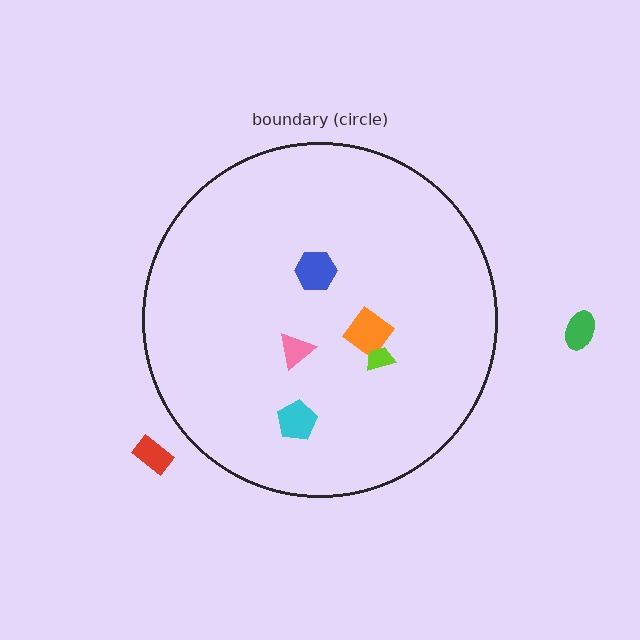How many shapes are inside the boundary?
5 inside, 2 outside.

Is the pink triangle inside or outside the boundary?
Inside.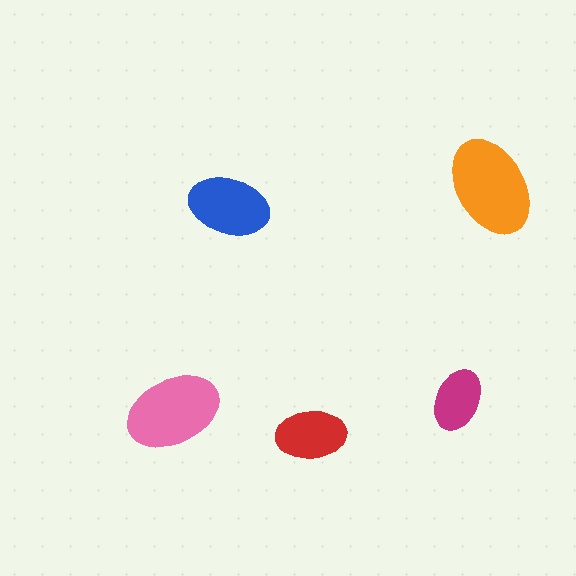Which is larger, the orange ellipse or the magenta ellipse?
The orange one.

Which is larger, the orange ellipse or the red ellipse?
The orange one.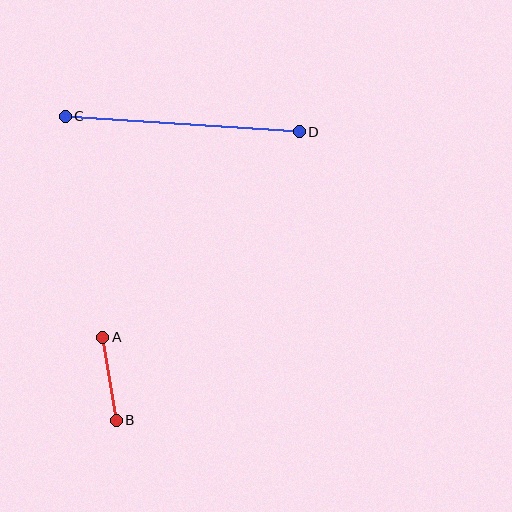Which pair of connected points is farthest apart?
Points C and D are farthest apart.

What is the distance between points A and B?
The distance is approximately 84 pixels.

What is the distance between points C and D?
The distance is approximately 235 pixels.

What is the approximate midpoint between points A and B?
The midpoint is at approximately (109, 379) pixels.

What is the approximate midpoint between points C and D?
The midpoint is at approximately (182, 124) pixels.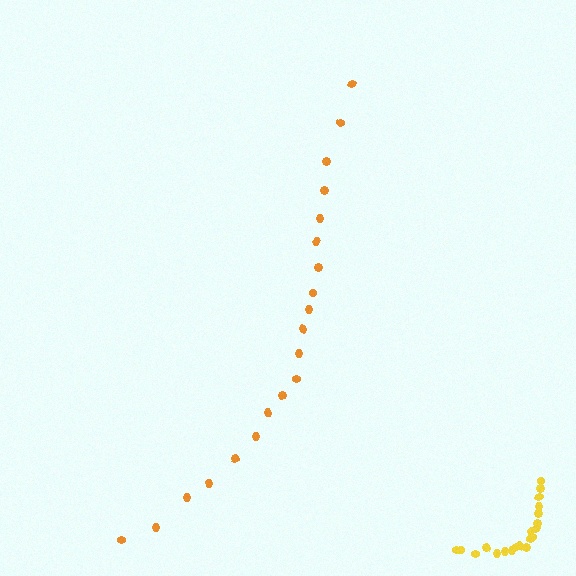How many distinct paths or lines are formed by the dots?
There are 2 distinct paths.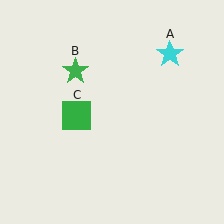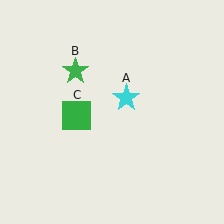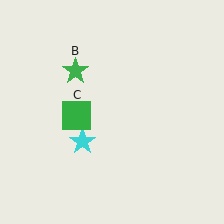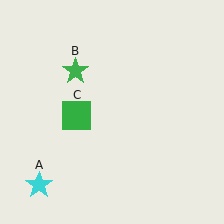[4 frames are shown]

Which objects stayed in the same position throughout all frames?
Green star (object B) and green square (object C) remained stationary.